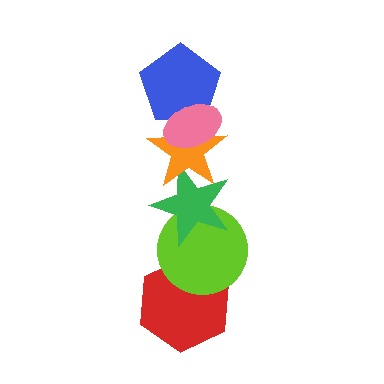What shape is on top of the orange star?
The blue pentagon is on top of the orange star.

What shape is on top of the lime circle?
The green star is on top of the lime circle.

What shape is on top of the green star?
The orange star is on top of the green star.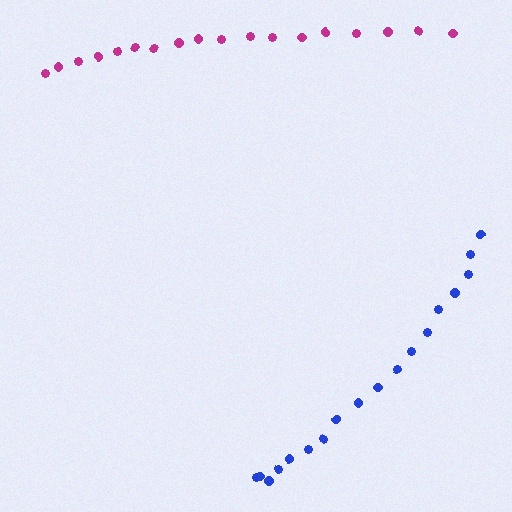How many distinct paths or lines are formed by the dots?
There are 2 distinct paths.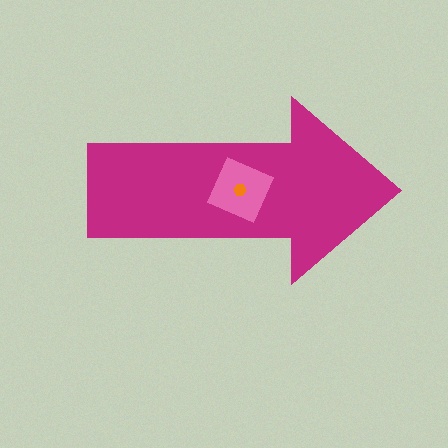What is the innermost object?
The orange hexagon.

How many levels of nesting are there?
3.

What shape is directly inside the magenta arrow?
The pink square.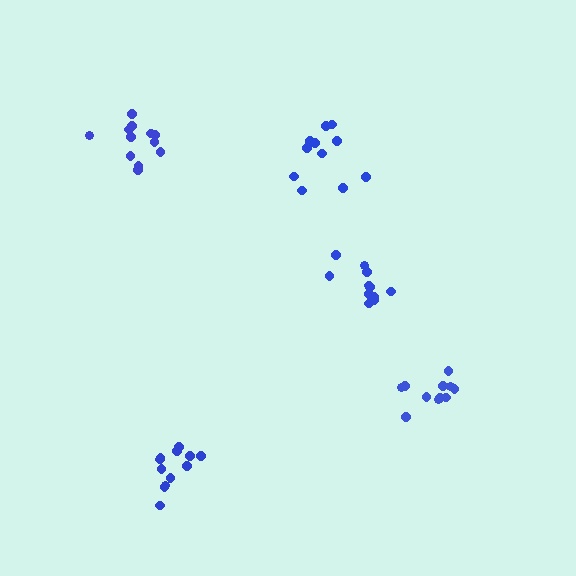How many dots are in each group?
Group 1: 11 dots, Group 2: 11 dots, Group 3: 11 dots, Group 4: 12 dots, Group 5: 12 dots (57 total).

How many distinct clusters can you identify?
There are 5 distinct clusters.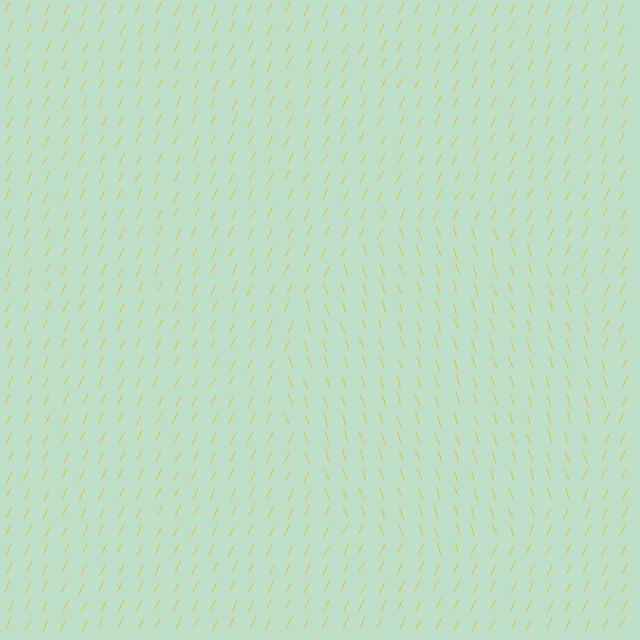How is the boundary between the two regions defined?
The boundary is defined purely by a change in line orientation (approximately 45 degrees difference). All lines are the same color and thickness.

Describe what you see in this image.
The image is filled with small yellow line segments. A circle region in the image has lines oriented differently from the surrounding lines, creating a visible texture boundary.